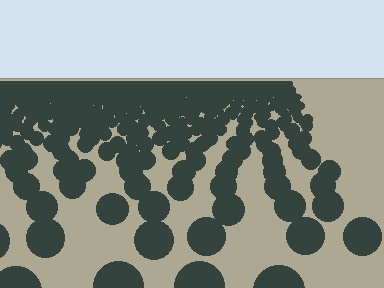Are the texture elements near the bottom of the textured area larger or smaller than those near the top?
Larger. Near the bottom, elements are closer to the viewer and appear at a bigger on-screen size.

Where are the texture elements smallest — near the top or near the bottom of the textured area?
Near the top.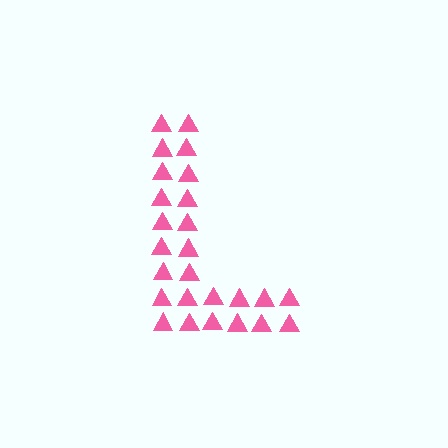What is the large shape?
The large shape is the letter L.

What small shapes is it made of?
It is made of small triangles.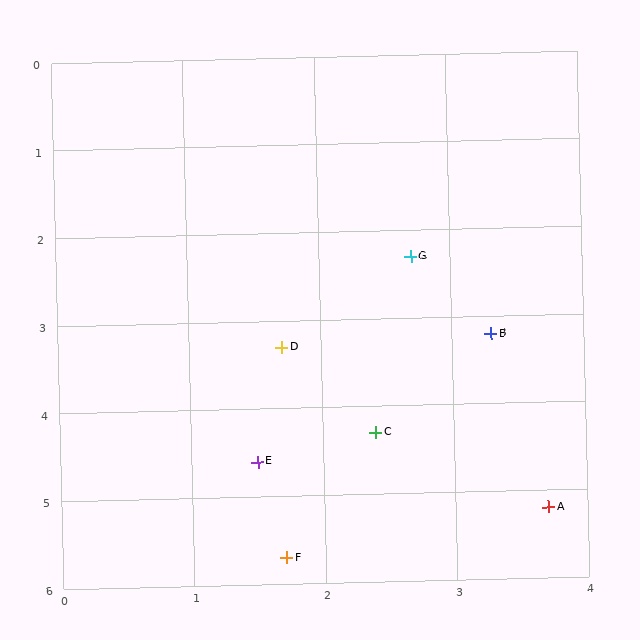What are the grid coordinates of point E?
Point E is at approximately (1.5, 4.6).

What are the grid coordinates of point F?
Point F is at approximately (1.7, 5.7).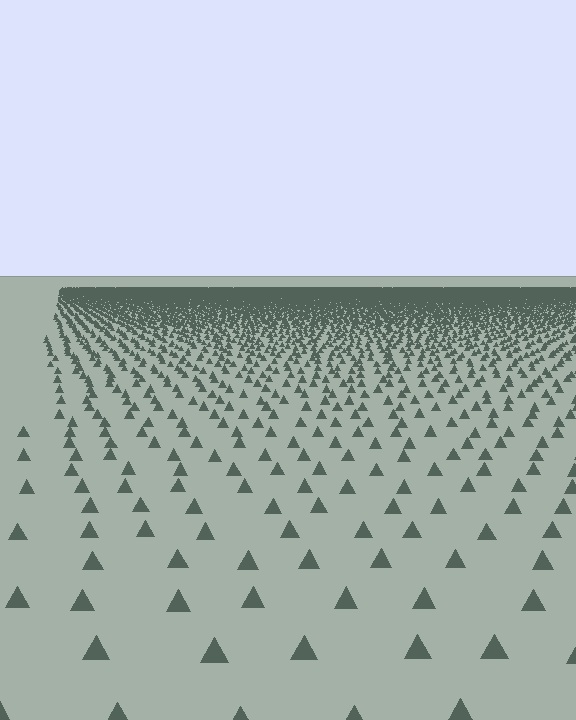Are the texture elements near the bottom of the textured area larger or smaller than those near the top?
Larger. Near the bottom, elements are closer to the viewer and appear at a bigger on-screen size.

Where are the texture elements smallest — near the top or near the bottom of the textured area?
Near the top.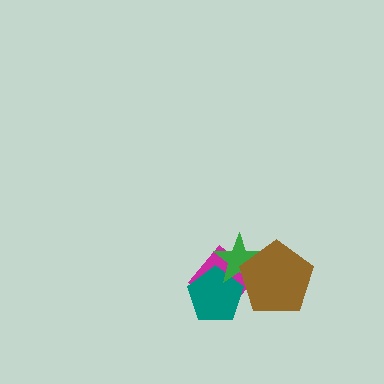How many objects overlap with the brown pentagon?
2 objects overlap with the brown pentagon.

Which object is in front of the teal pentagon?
The green star is in front of the teal pentagon.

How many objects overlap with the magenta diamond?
3 objects overlap with the magenta diamond.